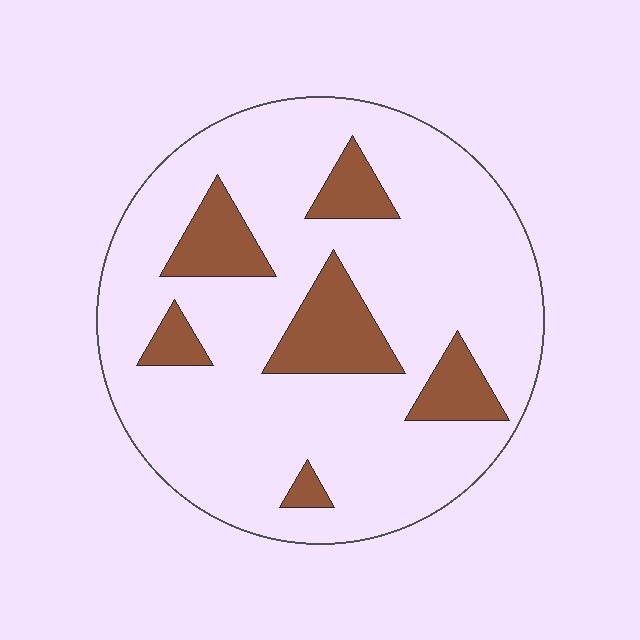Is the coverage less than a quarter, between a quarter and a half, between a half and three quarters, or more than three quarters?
Less than a quarter.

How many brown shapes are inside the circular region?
6.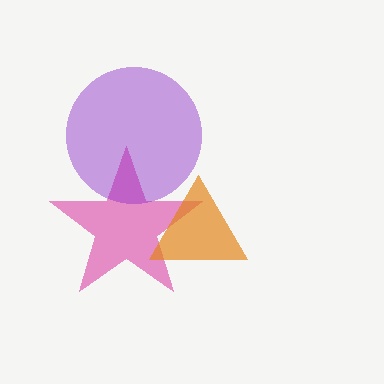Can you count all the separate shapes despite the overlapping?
Yes, there are 3 separate shapes.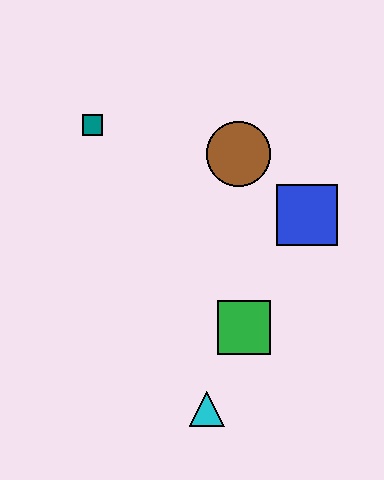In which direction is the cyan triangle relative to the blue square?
The cyan triangle is below the blue square.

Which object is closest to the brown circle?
The blue square is closest to the brown circle.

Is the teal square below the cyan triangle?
No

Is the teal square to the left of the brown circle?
Yes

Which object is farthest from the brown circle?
The cyan triangle is farthest from the brown circle.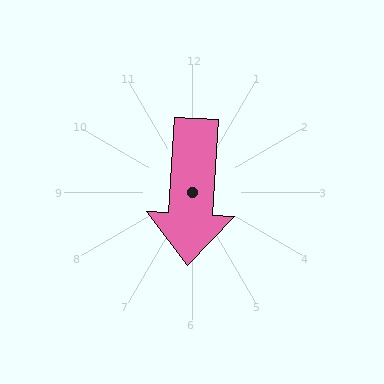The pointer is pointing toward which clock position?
Roughly 6 o'clock.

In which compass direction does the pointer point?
South.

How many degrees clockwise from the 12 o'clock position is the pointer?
Approximately 183 degrees.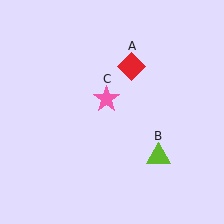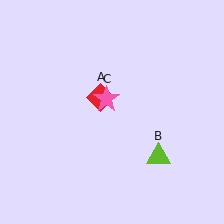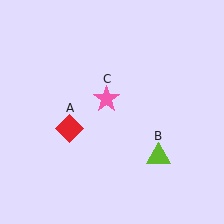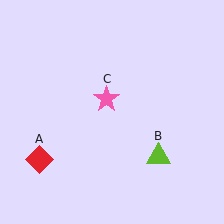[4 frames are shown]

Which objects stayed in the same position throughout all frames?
Lime triangle (object B) and pink star (object C) remained stationary.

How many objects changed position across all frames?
1 object changed position: red diamond (object A).